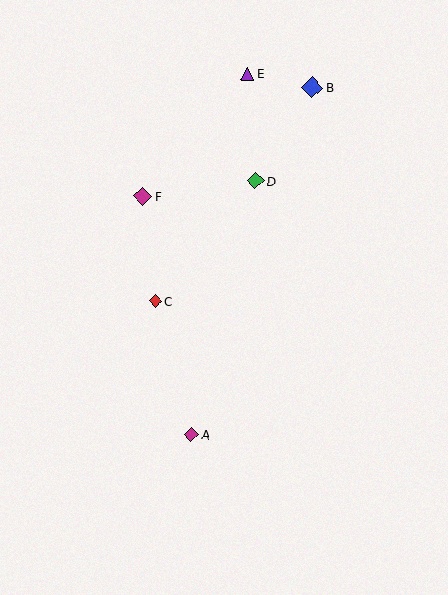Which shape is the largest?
The blue diamond (labeled B) is the largest.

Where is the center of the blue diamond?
The center of the blue diamond is at (312, 87).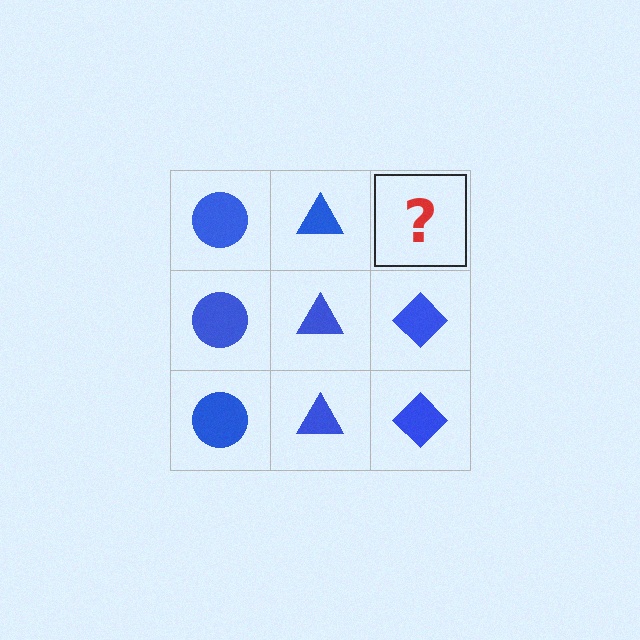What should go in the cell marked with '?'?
The missing cell should contain a blue diamond.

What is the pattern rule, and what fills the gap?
The rule is that each column has a consistent shape. The gap should be filled with a blue diamond.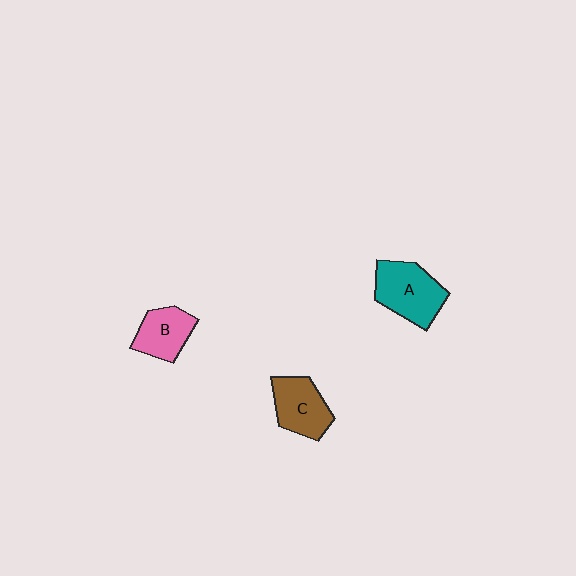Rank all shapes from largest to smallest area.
From largest to smallest: A (teal), C (brown), B (pink).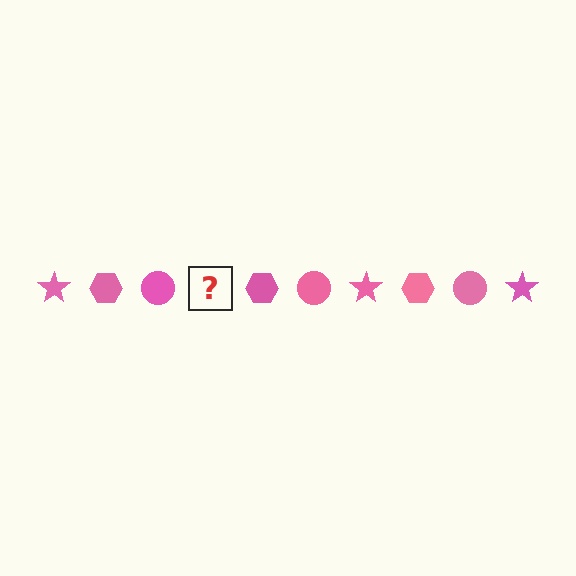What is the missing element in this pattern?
The missing element is a pink star.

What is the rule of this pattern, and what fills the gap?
The rule is that the pattern cycles through star, hexagon, circle shapes in pink. The gap should be filled with a pink star.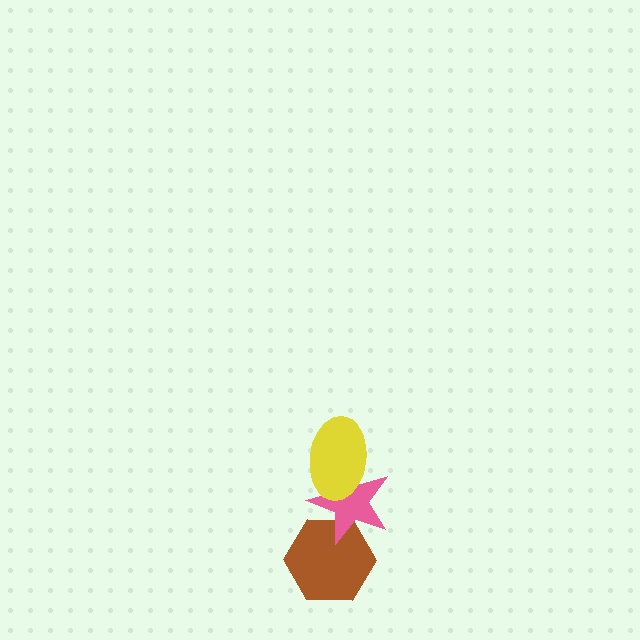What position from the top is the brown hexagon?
The brown hexagon is 3rd from the top.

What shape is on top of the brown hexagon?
The pink star is on top of the brown hexagon.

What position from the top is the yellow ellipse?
The yellow ellipse is 1st from the top.